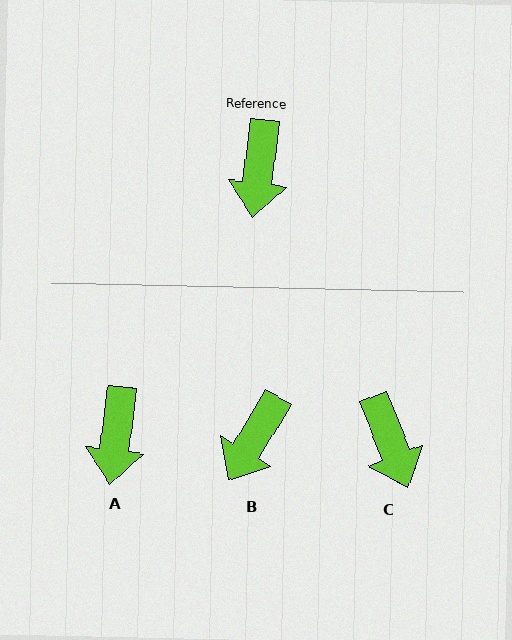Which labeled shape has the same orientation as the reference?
A.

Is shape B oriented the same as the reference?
No, it is off by about 24 degrees.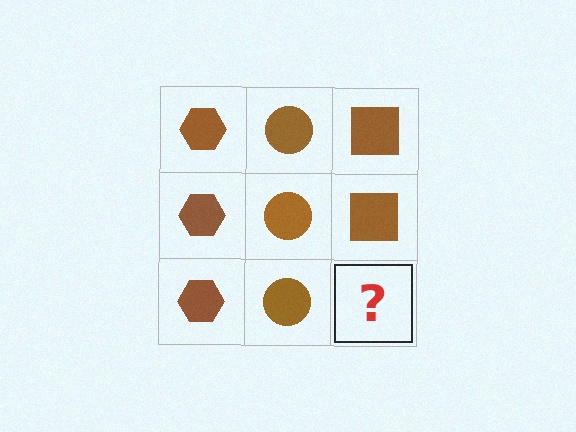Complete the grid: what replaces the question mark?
The question mark should be replaced with a brown square.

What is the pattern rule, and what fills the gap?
The rule is that each column has a consistent shape. The gap should be filled with a brown square.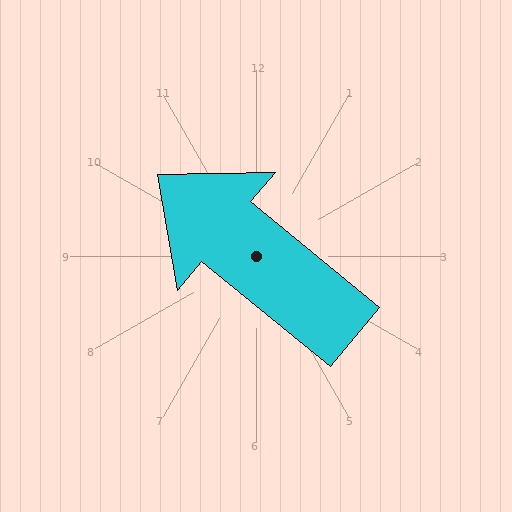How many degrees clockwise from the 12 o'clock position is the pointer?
Approximately 309 degrees.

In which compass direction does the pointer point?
Northwest.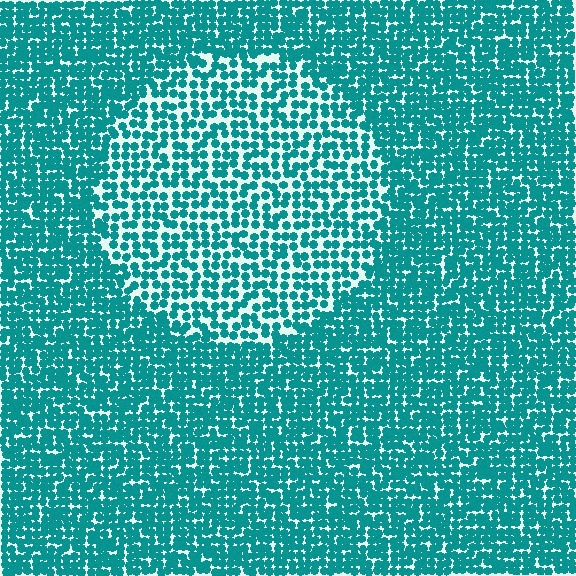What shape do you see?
I see a circle.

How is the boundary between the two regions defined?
The boundary is defined by a change in element density (approximately 1.7x ratio). All elements are the same color, size, and shape.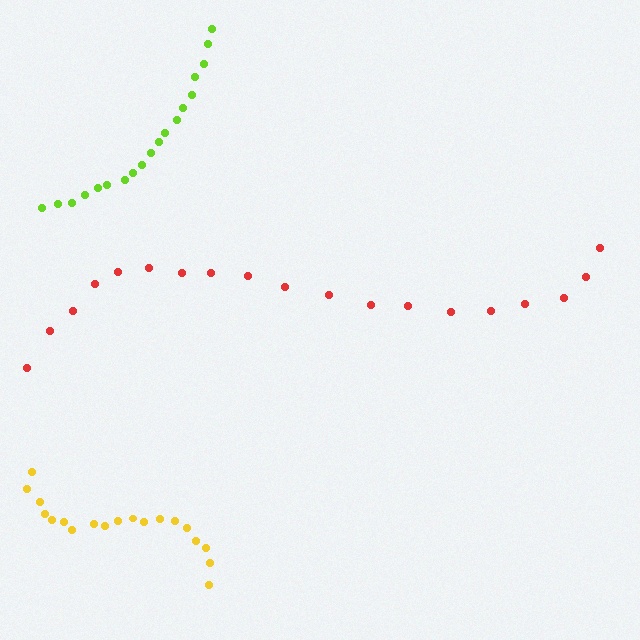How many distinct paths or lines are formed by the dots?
There are 3 distinct paths.